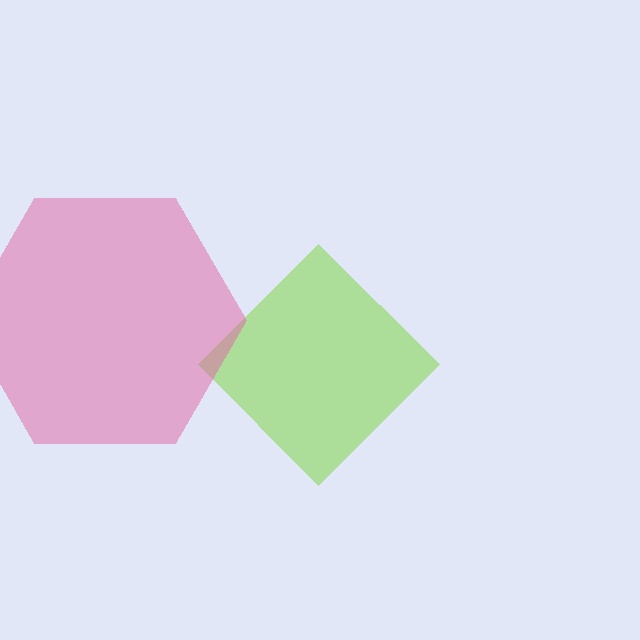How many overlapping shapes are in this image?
There are 2 overlapping shapes in the image.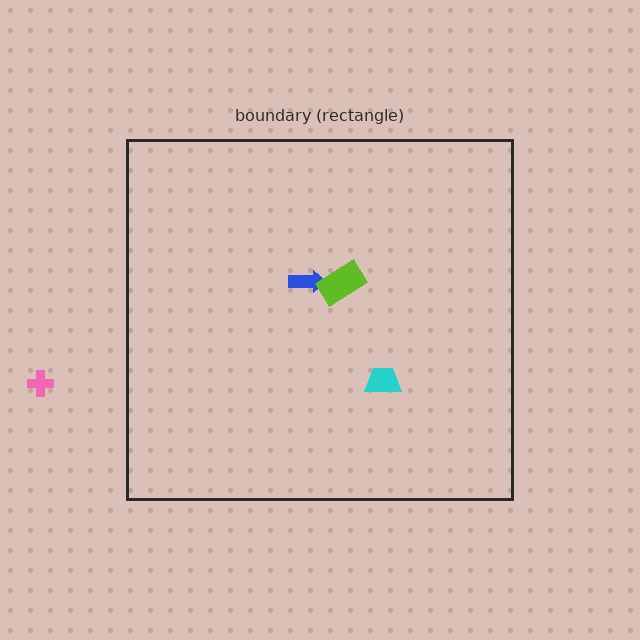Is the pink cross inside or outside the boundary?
Outside.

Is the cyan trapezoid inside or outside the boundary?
Inside.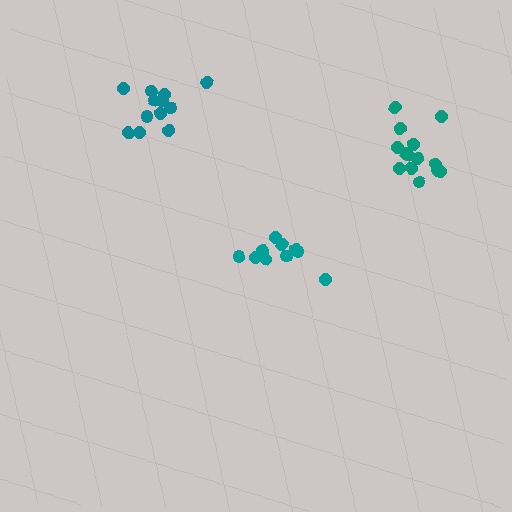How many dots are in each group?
Group 1: 12 dots, Group 2: 11 dots, Group 3: 14 dots (37 total).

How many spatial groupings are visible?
There are 3 spatial groupings.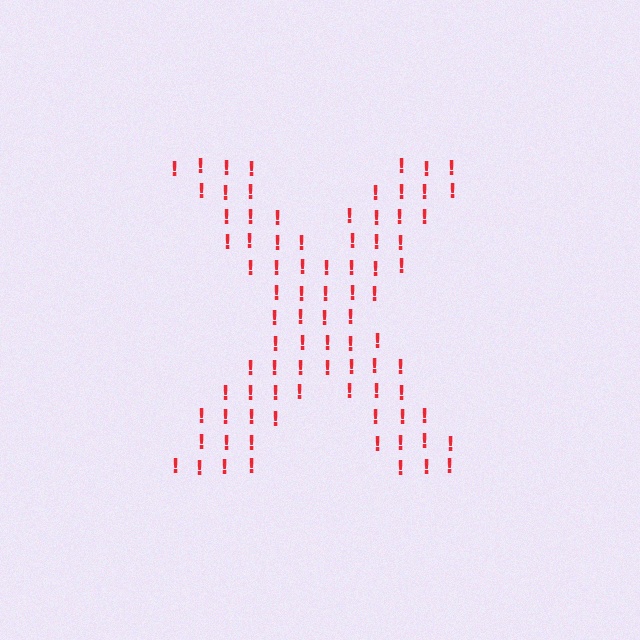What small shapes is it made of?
It is made of small exclamation marks.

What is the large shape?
The large shape is the letter X.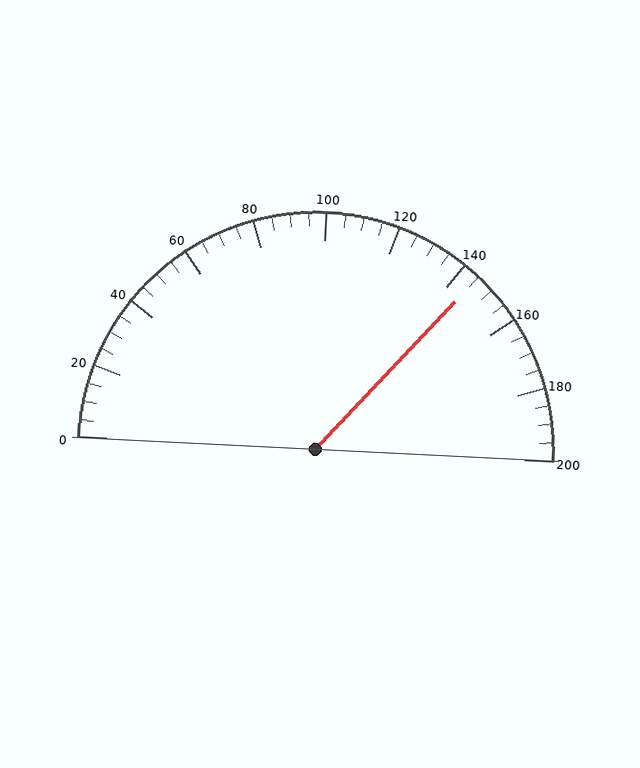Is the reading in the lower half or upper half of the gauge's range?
The reading is in the upper half of the range (0 to 200).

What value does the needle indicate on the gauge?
The needle indicates approximately 145.